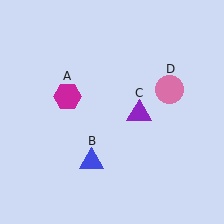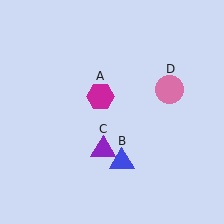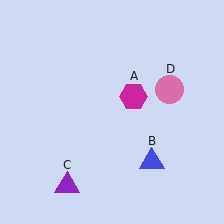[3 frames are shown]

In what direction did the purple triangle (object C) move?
The purple triangle (object C) moved down and to the left.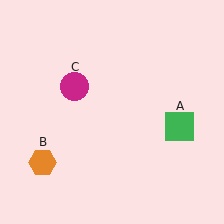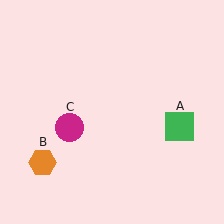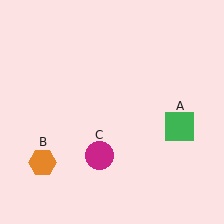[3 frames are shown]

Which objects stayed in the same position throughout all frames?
Green square (object A) and orange hexagon (object B) remained stationary.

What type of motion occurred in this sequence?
The magenta circle (object C) rotated counterclockwise around the center of the scene.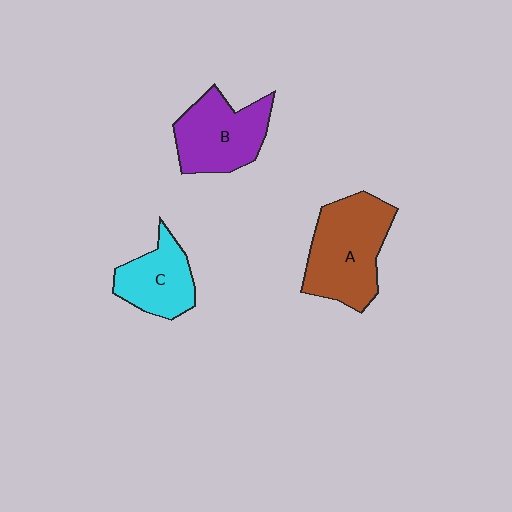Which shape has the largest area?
Shape A (brown).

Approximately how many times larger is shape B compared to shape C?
Approximately 1.3 times.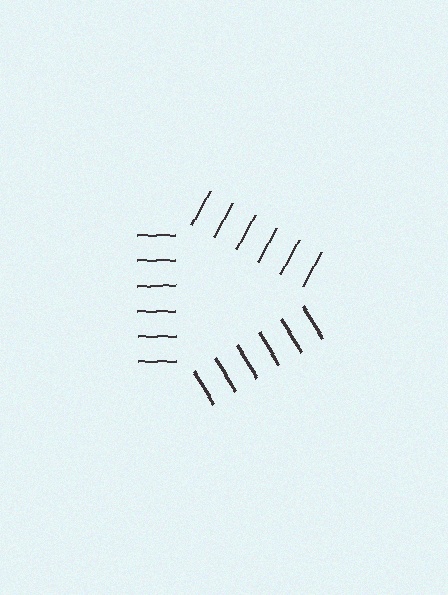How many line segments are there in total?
18 — 6 along each of the 3 edges.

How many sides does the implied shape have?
3 sides — the line-ends trace a triangle.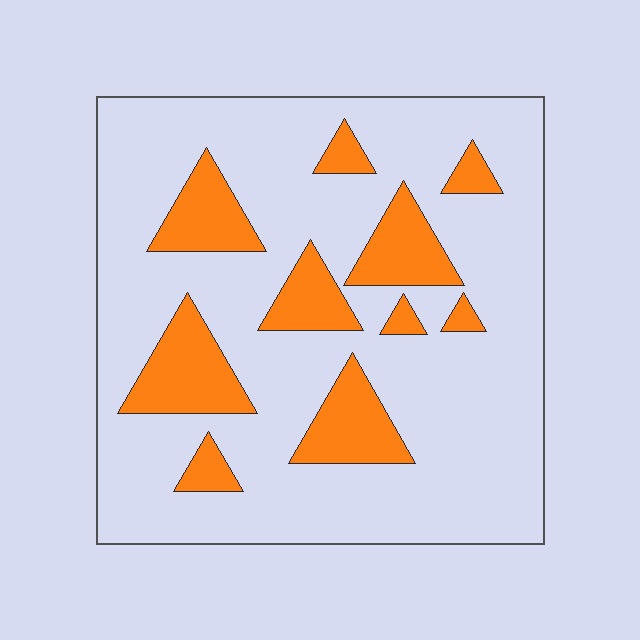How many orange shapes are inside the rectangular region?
10.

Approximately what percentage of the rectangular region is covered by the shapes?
Approximately 20%.